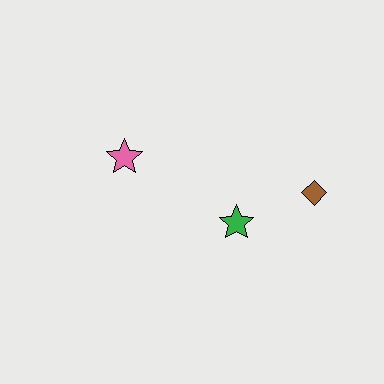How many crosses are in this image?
There are no crosses.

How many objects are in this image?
There are 3 objects.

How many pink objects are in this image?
There is 1 pink object.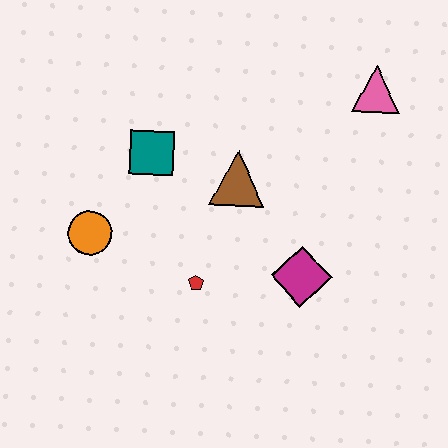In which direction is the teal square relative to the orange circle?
The teal square is above the orange circle.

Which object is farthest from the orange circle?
The pink triangle is farthest from the orange circle.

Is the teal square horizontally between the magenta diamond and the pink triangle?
No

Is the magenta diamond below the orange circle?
Yes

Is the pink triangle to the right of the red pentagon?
Yes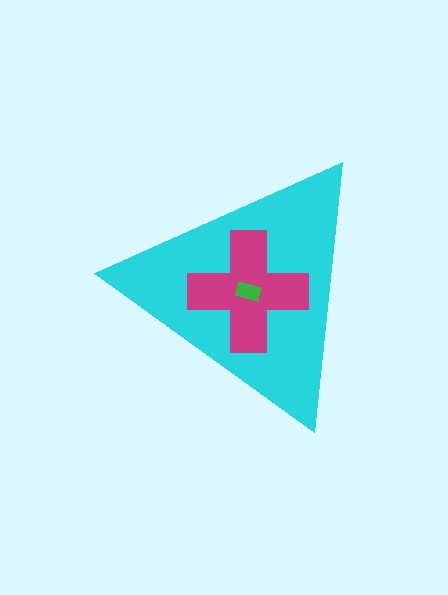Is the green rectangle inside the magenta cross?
Yes.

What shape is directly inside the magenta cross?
The green rectangle.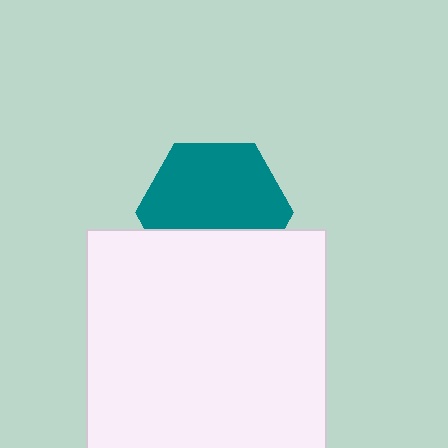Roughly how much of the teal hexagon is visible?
Most of it is visible (roughly 65%).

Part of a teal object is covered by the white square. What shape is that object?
It is a hexagon.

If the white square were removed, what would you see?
You would see the complete teal hexagon.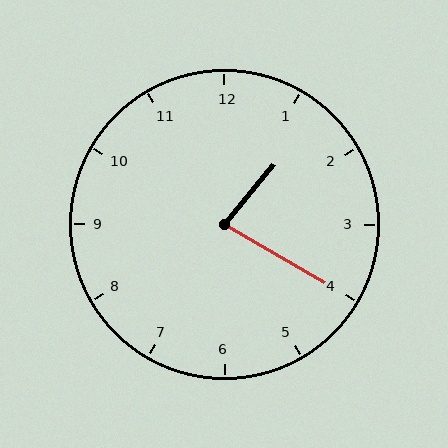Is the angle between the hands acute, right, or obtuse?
It is acute.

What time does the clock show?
1:20.